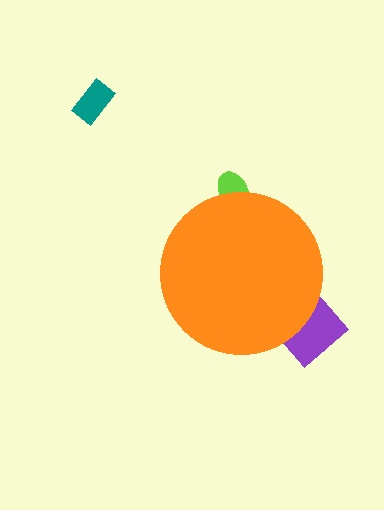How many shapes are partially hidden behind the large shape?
2 shapes are partially hidden.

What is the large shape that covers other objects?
An orange circle.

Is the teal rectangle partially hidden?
No, the teal rectangle is fully visible.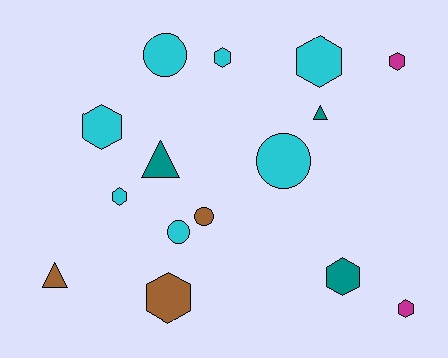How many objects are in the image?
There are 15 objects.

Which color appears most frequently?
Cyan, with 7 objects.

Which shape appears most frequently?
Hexagon, with 8 objects.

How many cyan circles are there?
There are 3 cyan circles.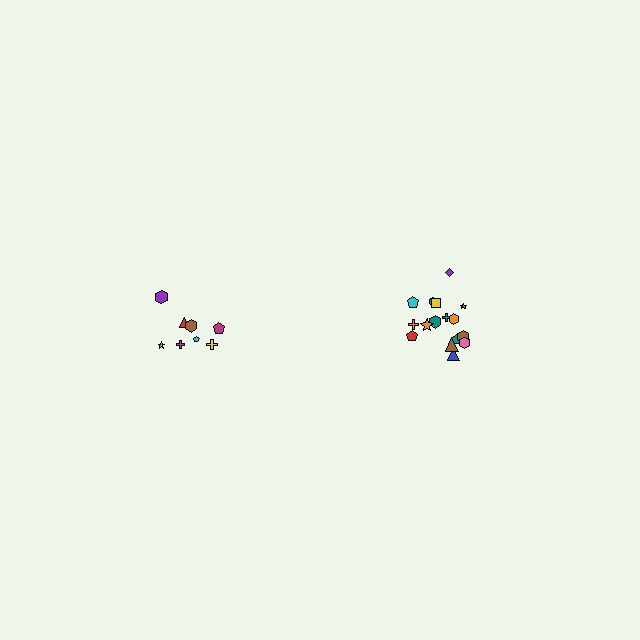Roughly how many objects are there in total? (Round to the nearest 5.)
Roughly 25 objects in total.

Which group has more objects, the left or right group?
The right group.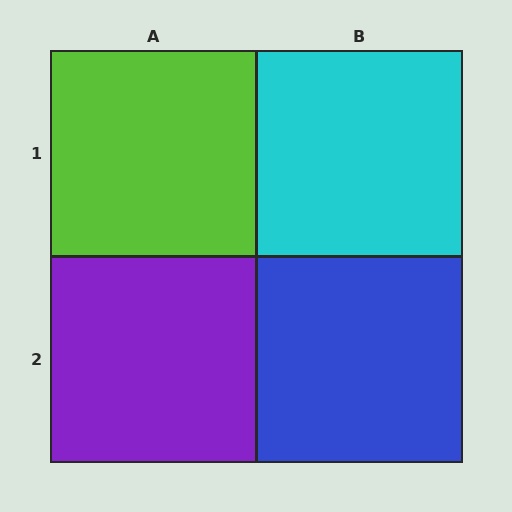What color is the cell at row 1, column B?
Cyan.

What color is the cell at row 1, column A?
Lime.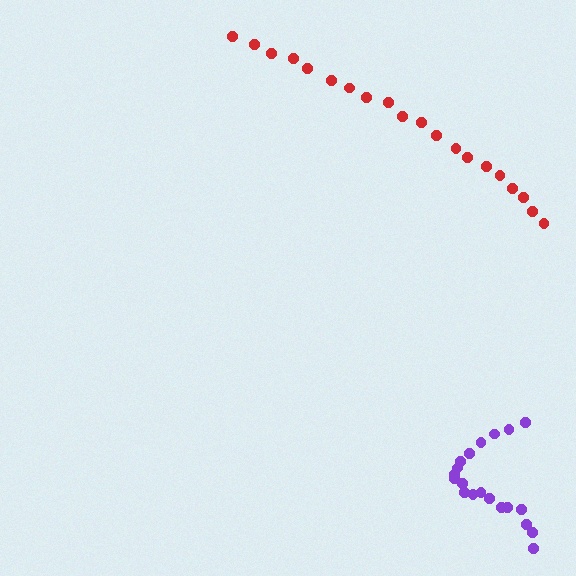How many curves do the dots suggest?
There are 2 distinct paths.